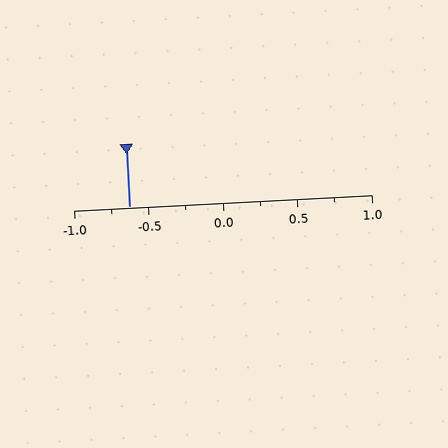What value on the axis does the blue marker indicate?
The marker indicates approximately -0.62.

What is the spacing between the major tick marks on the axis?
The major ticks are spaced 0.5 apart.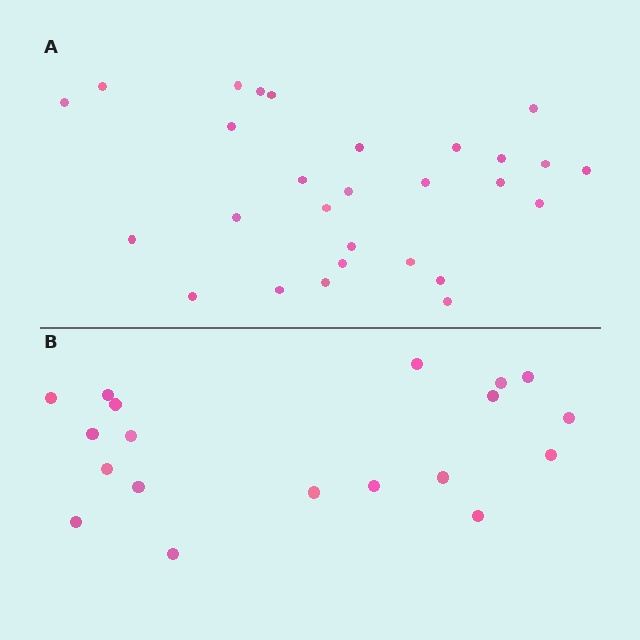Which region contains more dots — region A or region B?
Region A (the top region) has more dots.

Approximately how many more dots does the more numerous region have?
Region A has roughly 8 or so more dots than region B.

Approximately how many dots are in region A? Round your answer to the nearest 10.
About 30 dots. (The exact count is 28, which rounds to 30.)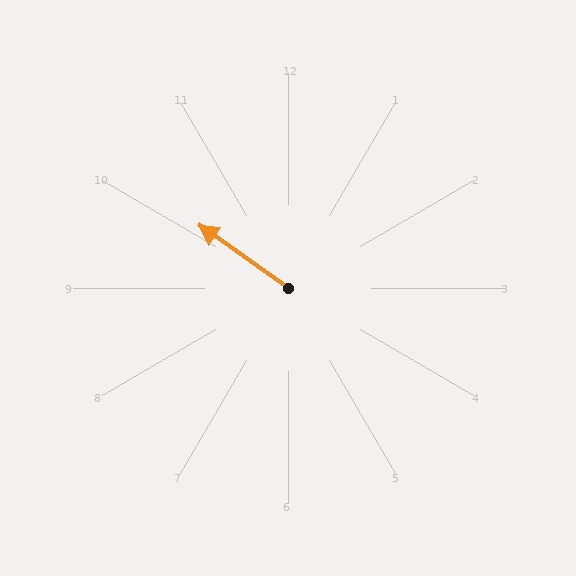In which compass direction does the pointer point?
Northwest.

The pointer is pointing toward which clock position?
Roughly 10 o'clock.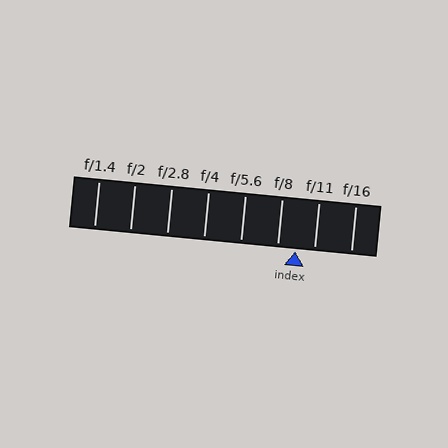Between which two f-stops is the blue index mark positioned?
The index mark is between f/8 and f/11.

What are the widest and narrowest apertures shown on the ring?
The widest aperture shown is f/1.4 and the narrowest is f/16.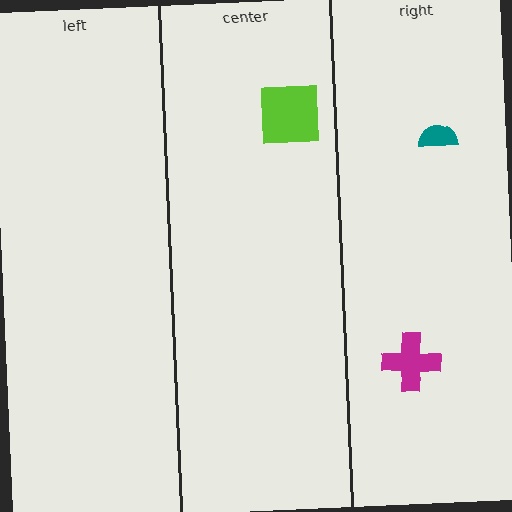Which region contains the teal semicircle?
The right region.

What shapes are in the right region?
The magenta cross, the teal semicircle.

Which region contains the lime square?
The center region.